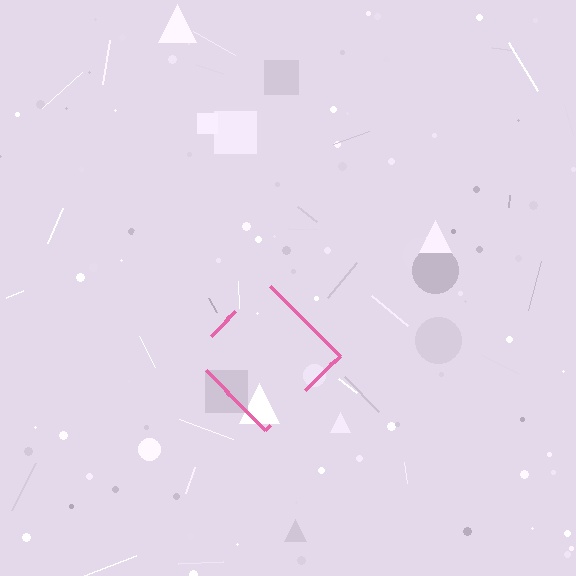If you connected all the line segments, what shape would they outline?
They would outline a diamond.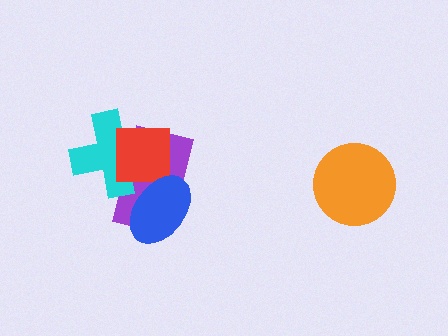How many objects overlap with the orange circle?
0 objects overlap with the orange circle.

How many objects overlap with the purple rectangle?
3 objects overlap with the purple rectangle.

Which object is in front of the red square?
The blue ellipse is in front of the red square.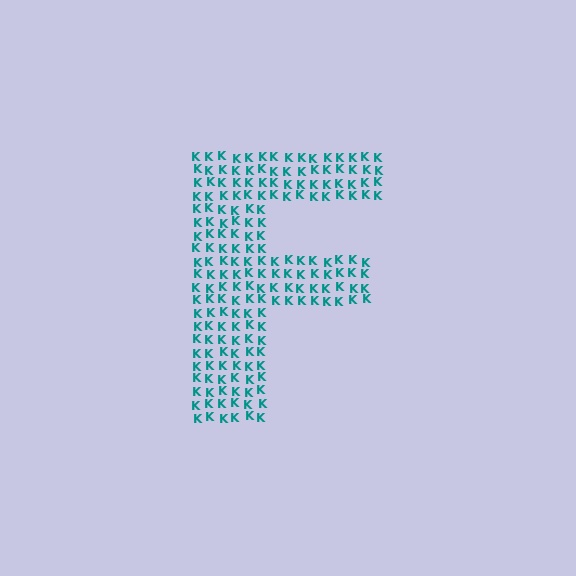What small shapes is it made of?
It is made of small letter K's.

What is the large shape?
The large shape is the letter F.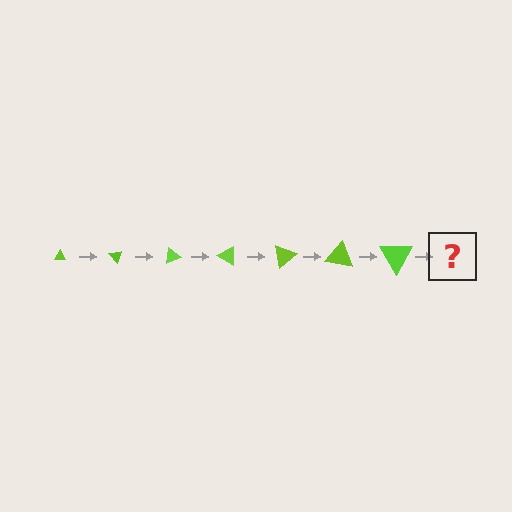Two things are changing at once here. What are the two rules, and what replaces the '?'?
The two rules are that the triangle grows larger each step and it rotates 50 degrees each step. The '?' should be a triangle, larger than the previous one and rotated 350 degrees from the start.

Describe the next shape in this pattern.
It should be a triangle, larger than the previous one and rotated 350 degrees from the start.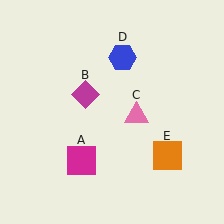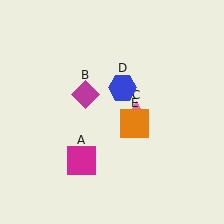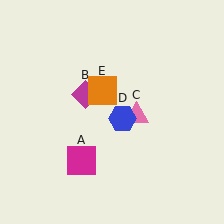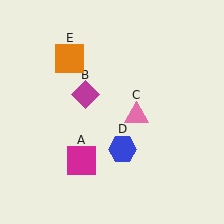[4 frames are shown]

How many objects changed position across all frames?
2 objects changed position: blue hexagon (object D), orange square (object E).